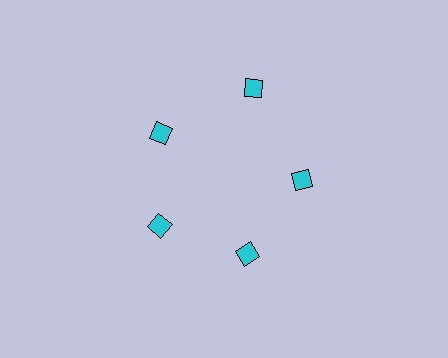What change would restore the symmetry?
The symmetry would be restored by moving it inward, back onto the ring so that all 5 diamonds sit at equal angles and equal distance from the center.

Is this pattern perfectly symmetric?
No. The 5 cyan diamonds are arranged in a ring, but one element near the 1 o'clock position is pushed outward from the center, breaking the 5-fold rotational symmetry.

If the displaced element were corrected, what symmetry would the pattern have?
It would have 5-fold rotational symmetry — the pattern would map onto itself every 72 degrees.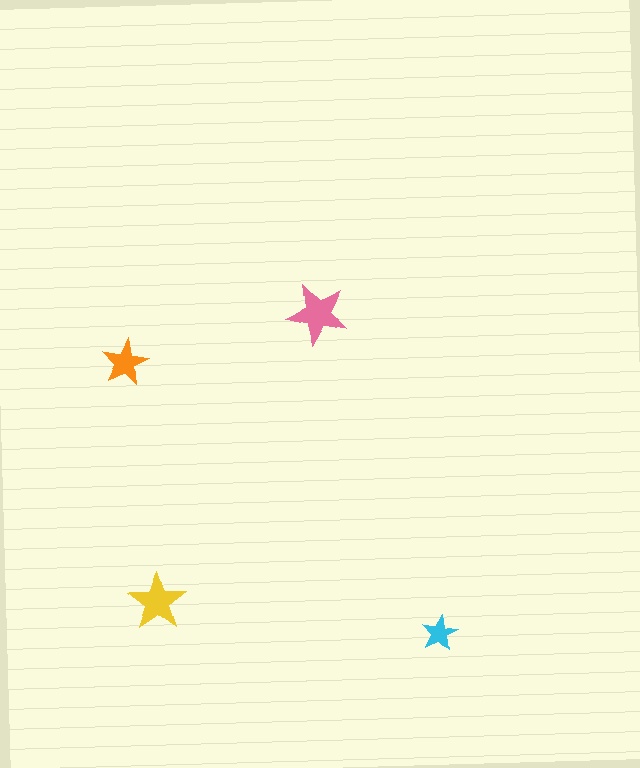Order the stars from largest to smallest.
the pink one, the yellow one, the orange one, the cyan one.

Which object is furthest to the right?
The cyan star is rightmost.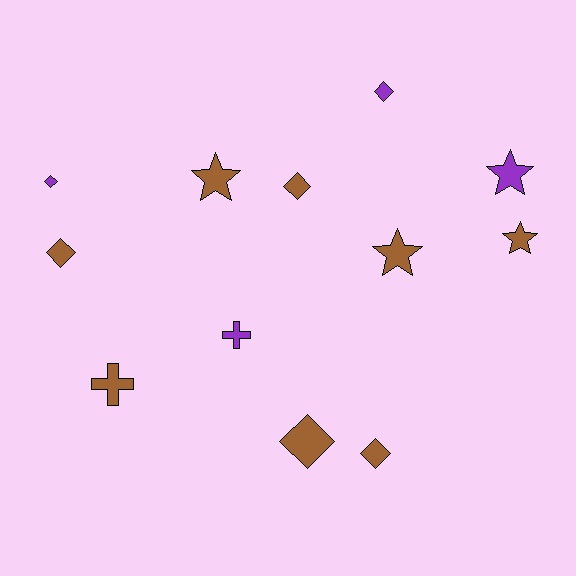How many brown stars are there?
There are 3 brown stars.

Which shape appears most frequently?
Diamond, with 6 objects.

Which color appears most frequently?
Brown, with 8 objects.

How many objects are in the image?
There are 12 objects.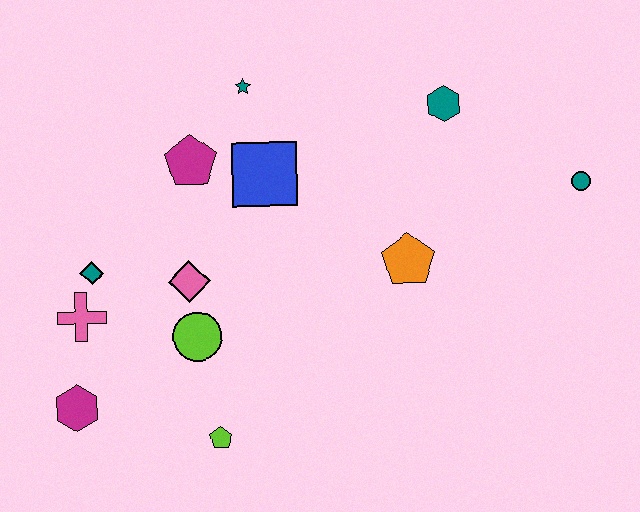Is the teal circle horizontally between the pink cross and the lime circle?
No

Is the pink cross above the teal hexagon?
No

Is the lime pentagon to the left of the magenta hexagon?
No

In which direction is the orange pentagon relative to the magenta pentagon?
The orange pentagon is to the right of the magenta pentagon.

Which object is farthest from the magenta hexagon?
The teal circle is farthest from the magenta hexagon.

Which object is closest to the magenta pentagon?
The blue square is closest to the magenta pentagon.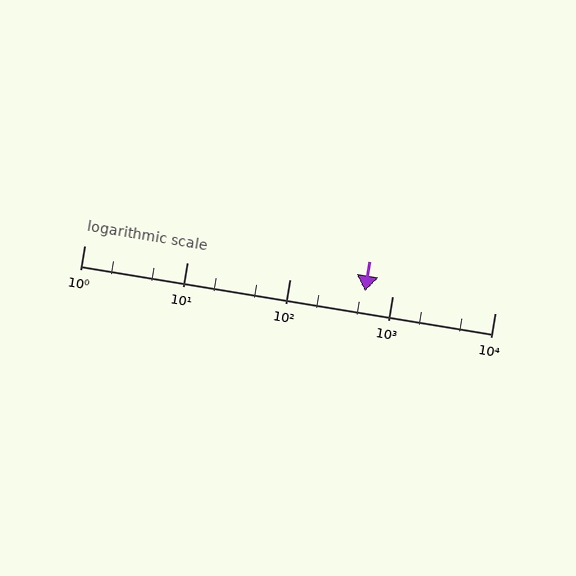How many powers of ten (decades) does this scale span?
The scale spans 4 decades, from 1 to 10000.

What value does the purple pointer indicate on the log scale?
The pointer indicates approximately 540.